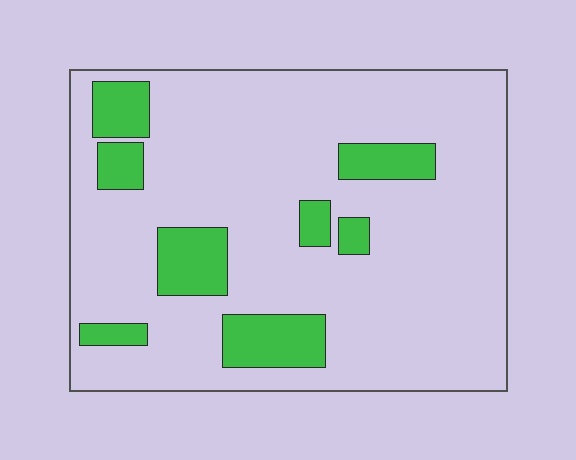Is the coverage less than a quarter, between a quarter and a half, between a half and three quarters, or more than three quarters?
Less than a quarter.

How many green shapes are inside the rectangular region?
8.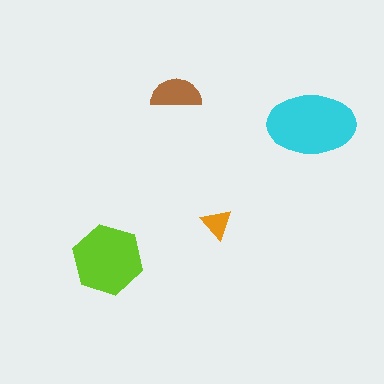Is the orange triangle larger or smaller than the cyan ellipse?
Smaller.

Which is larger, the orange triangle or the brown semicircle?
The brown semicircle.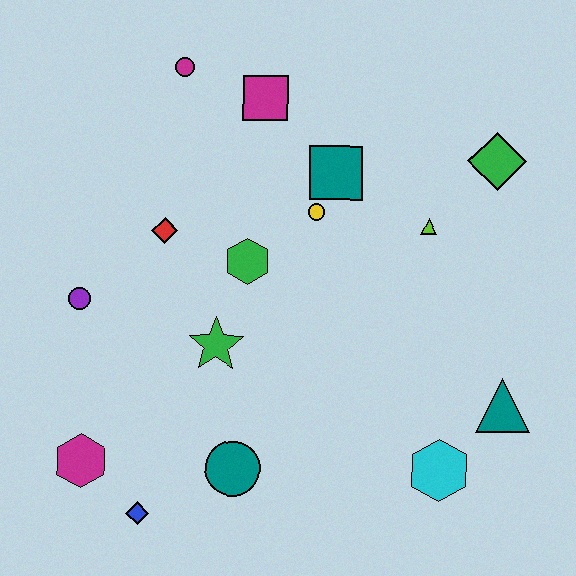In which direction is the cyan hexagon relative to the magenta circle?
The cyan hexagon is below the magenta circle.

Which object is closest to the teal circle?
The blue diamond is closest to the teal circle.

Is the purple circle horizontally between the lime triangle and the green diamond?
No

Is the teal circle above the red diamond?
No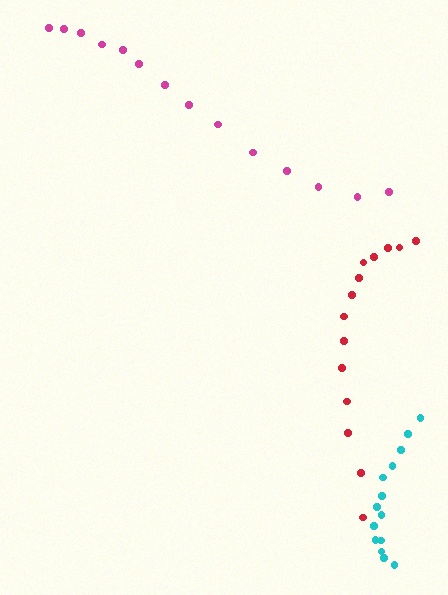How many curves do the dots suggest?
There are 3 distinct paths.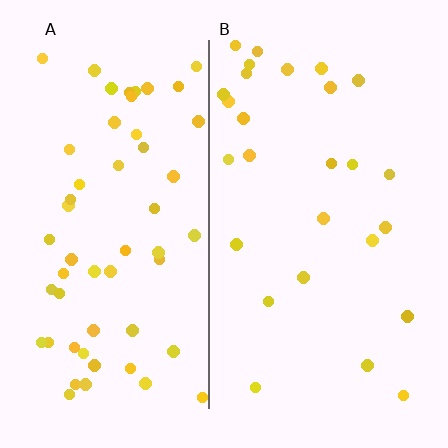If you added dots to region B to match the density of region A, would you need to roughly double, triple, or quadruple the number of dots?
Approximately double.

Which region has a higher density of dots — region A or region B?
A (the left).